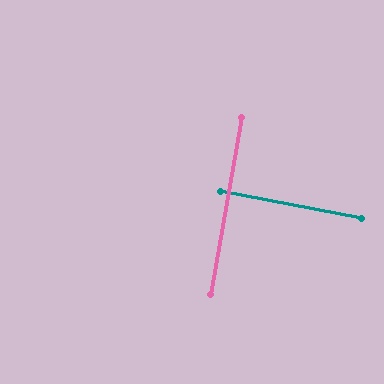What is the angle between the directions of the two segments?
Approximately 89 degrees.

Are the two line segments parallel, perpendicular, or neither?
Perpendicular — they meet at approximately 89°.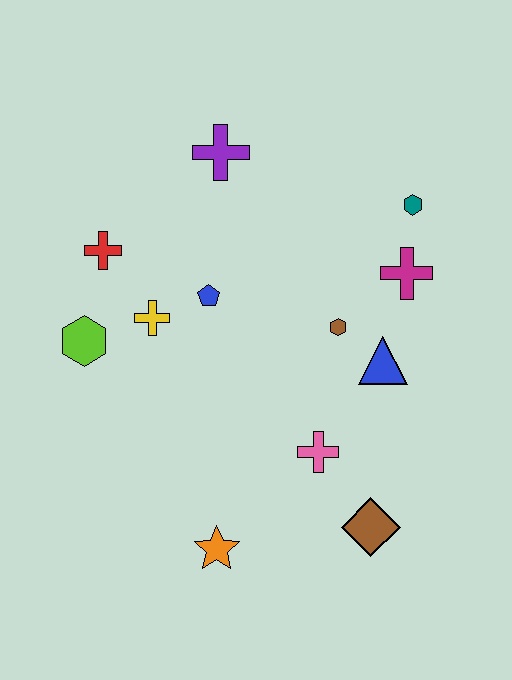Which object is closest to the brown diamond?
The pink cross is closest to the brown diamond.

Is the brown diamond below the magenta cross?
Yes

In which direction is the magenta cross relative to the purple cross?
The magenta cross is to the right of the purple cross.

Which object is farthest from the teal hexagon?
The orange star is farthest from the teal hexagon.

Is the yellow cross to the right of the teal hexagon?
No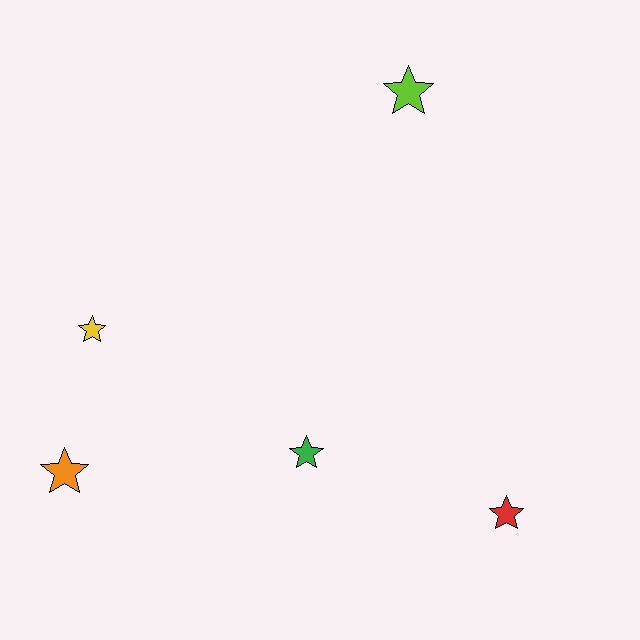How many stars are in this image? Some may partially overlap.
There are 5 stars.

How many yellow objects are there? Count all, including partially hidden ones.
There is 1 yellow object.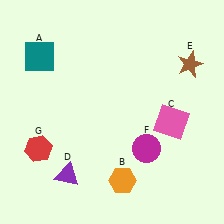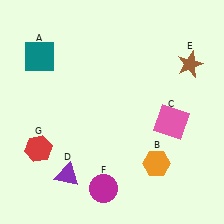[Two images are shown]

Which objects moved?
The objects that moved are: the orange hexagon (B), the magenta circle (F).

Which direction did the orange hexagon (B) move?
The orange hexagon (B) moved right.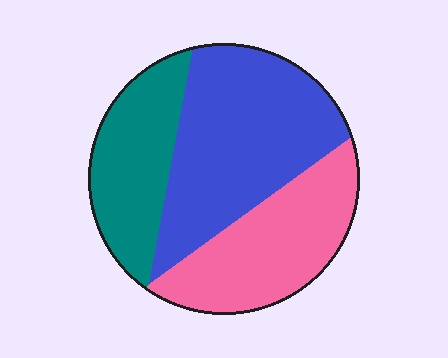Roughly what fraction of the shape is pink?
Pink takes up between a sixth and a third of the shape.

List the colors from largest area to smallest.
From largest to smallest: blue, pink, teal.